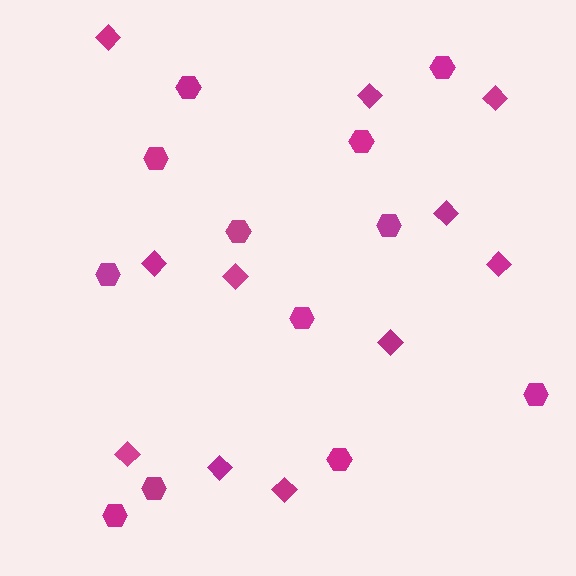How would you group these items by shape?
There are 2 groups: one group of hexagons (12) and one group of diamonds (11).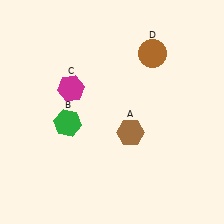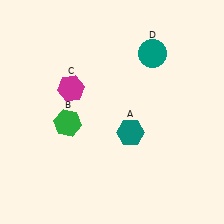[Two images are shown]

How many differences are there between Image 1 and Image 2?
There are 2 differences between the two images.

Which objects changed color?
A changed from brown to teal. D changed from brown to teal.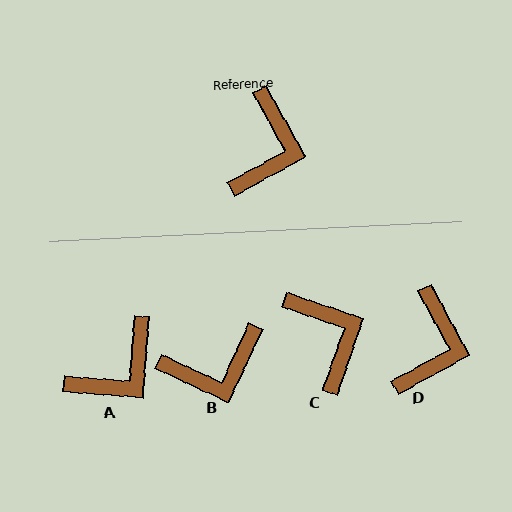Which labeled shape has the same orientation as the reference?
D.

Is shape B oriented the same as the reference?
No, it is off by about 54 degrees.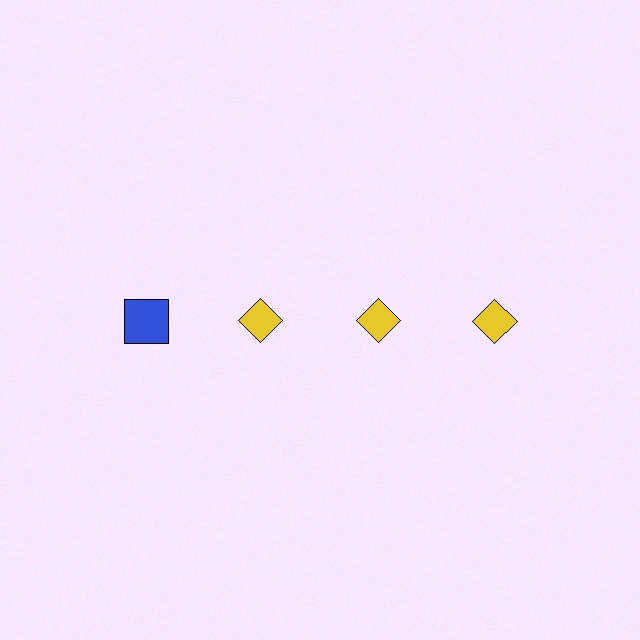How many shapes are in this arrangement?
There are 4 shapes arranged in a grid pattern.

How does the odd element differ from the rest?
It differs in both color (blue instead of yellow) and shape (square instead of diamond).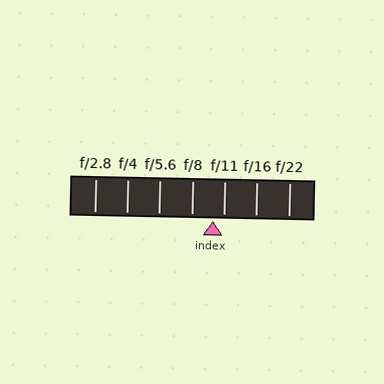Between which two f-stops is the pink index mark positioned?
The index mark is between f/8 and f/11.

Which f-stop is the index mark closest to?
The index mark is closest to f/11.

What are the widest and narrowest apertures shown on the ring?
The widest aperture shown is f/2.8 and the narrowest is f/22.